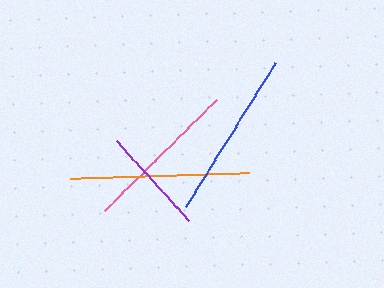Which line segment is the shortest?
The purple line is the shortest at approximately 108 pixels.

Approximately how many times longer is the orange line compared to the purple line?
The orange line is approximately 1.7 times the length of the purple line.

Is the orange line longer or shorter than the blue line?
The orange line is longer than the blue line.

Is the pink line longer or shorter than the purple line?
The pink line is longer than the purple line.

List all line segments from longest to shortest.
From longest to shortest: orange, blue, pink, purple.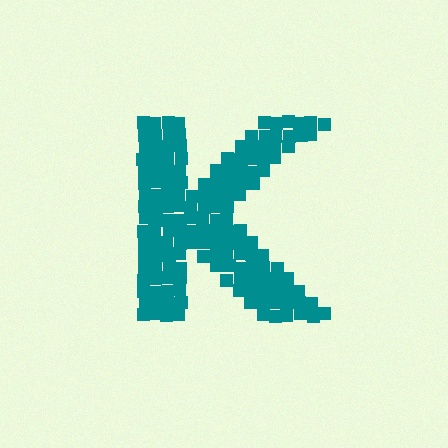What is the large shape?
The large shape is the letter K.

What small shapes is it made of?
It is made of small squares.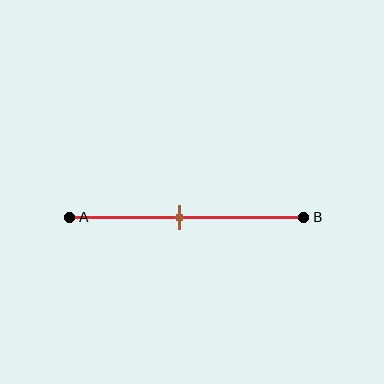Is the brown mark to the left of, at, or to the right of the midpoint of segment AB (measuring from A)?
The brown mark is approximately at the midpoint of segment AB.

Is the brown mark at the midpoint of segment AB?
Yes, the mark is approximately at the midpoint.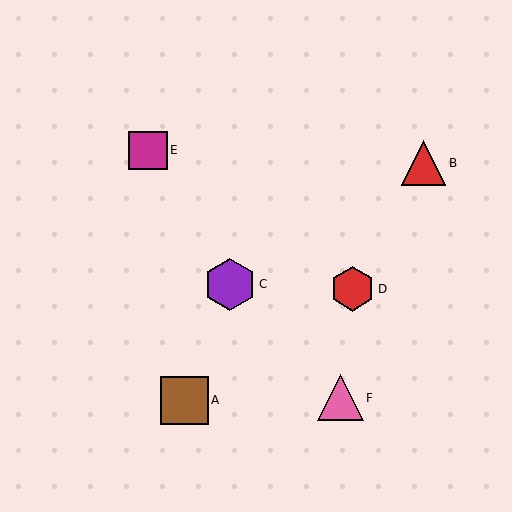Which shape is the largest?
The purple hexagon (labeled C) is the largest.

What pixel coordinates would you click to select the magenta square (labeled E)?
Click at (148, 150) to select the magenta square E.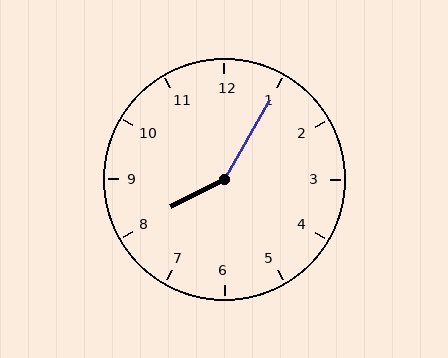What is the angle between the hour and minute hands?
Approximately 148 degrees.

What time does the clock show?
8:05.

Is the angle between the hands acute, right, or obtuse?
It is obtuse.